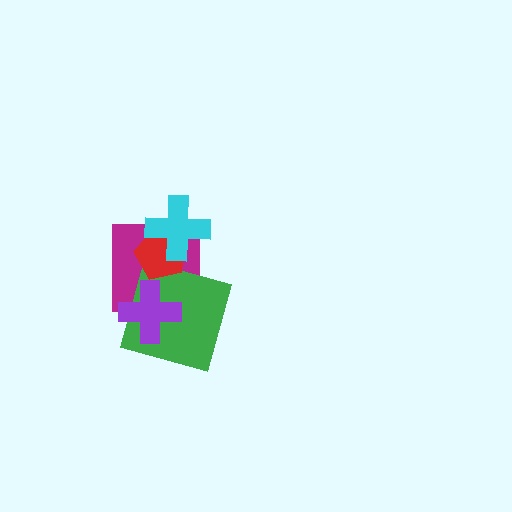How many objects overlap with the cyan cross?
2 objects overlap with the cyan cross.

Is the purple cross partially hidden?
No, no other shape covers it.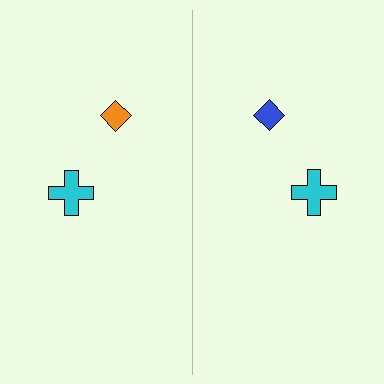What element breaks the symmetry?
The blue diamond on the right side breaks the symmetry — its mirror counterpart is orange.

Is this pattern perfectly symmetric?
No, the pattern is not perfectly symmetric. The blue diamond on the right side breaks the symmetry — its mirror counterpart is orange.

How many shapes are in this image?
There are 4 shapes in this image.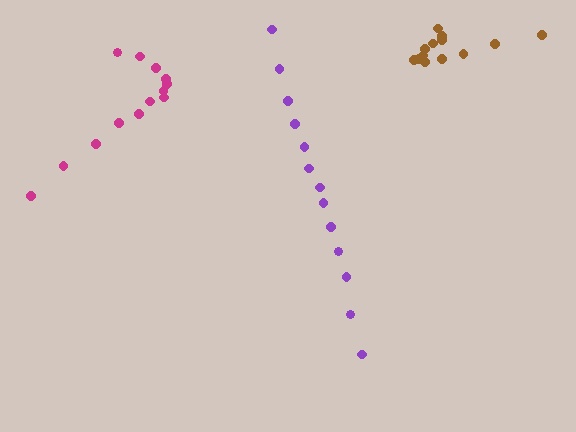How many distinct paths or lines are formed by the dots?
There are 3 distinct paths.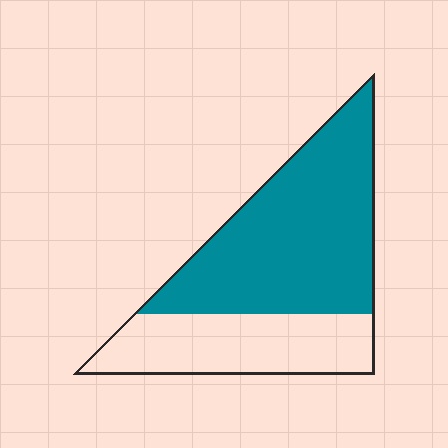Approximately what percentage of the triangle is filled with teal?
Approximately 65%.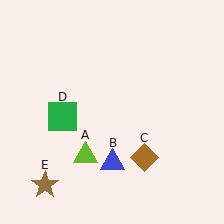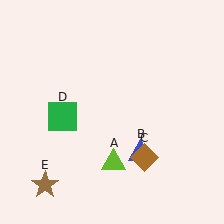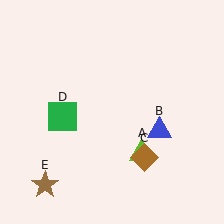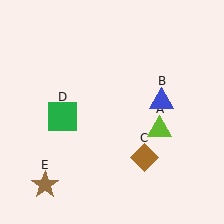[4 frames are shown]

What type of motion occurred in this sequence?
The lime triangle (object A), blue triangle (object B) rotated counterclockwise around the center of the scene.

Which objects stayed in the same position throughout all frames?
Brown diamond (object C) and green square (object D) and brown star (object E) remained stationary.